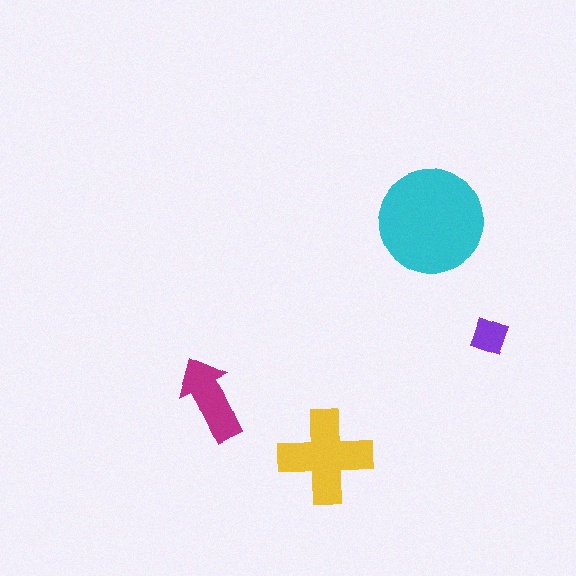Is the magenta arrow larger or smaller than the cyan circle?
Smaller.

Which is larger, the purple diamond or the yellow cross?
The yellow cross.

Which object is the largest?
The cyan circle.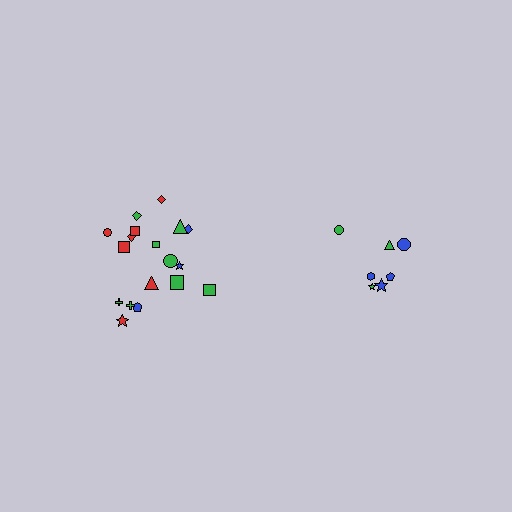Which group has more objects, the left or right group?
The left group.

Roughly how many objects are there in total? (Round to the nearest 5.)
Roughly 25 objects in total.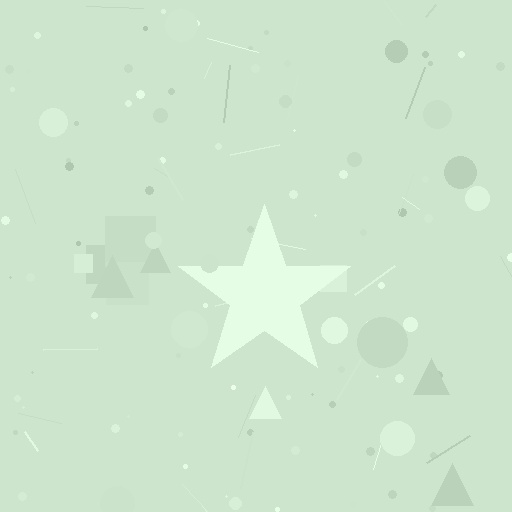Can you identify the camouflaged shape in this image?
The camouflaged shape is a star.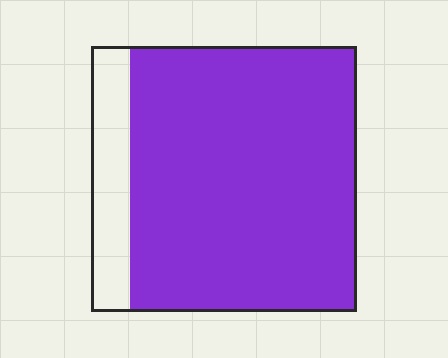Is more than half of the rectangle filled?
Yes.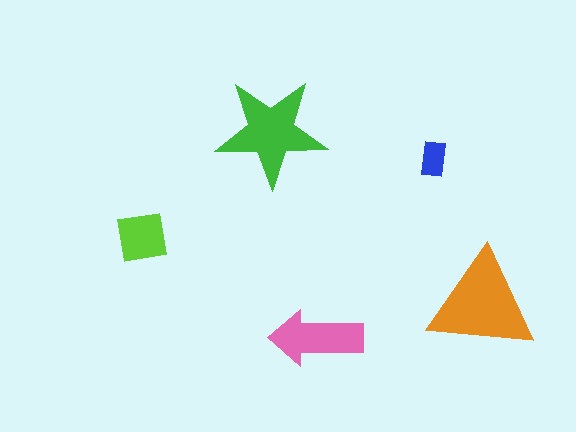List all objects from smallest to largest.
The blue rectangle, the lime square, the pink arrow, the green star, the orange triangle.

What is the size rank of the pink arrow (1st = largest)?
3rd.